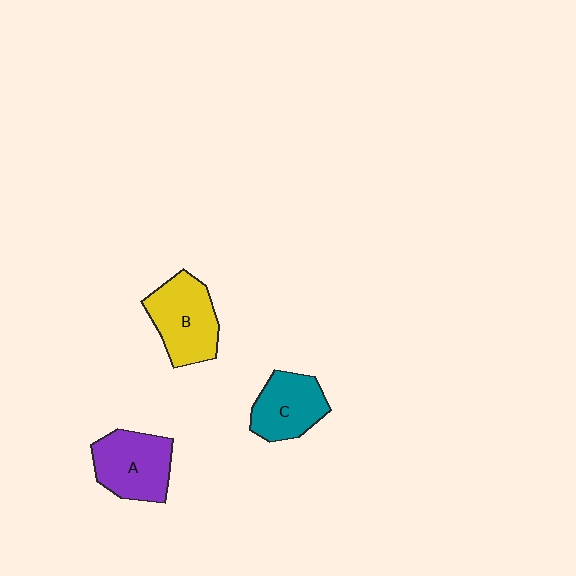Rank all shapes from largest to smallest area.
From largest to smallest: B (yellow), A (purple), C (teal).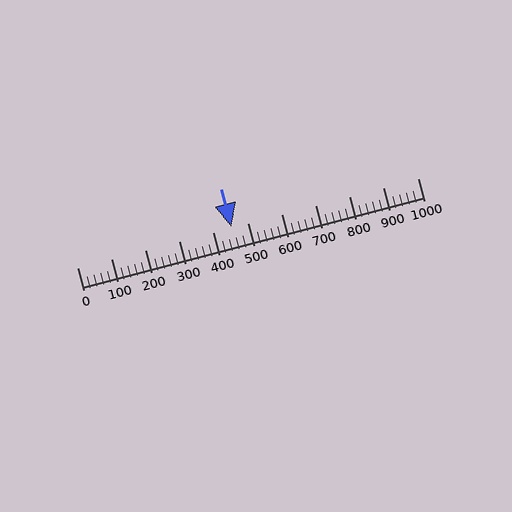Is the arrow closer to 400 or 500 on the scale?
The arrow is closer to 500.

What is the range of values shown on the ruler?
The ruler shows values from 0 to 1000.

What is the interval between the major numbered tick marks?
The major tick marks are spaced 100 units apart.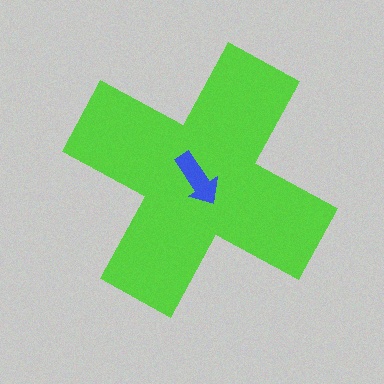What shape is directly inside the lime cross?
The blue arrow.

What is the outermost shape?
The lime cross.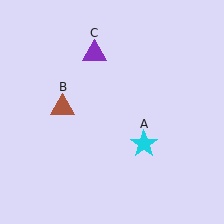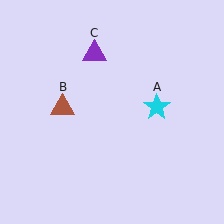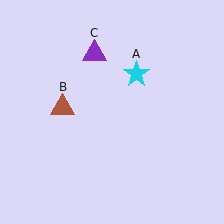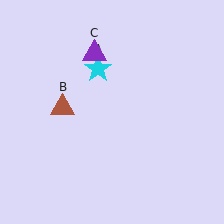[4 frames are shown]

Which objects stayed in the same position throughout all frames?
Brown triangle (object B) and purple triangle (object C) remained stationary.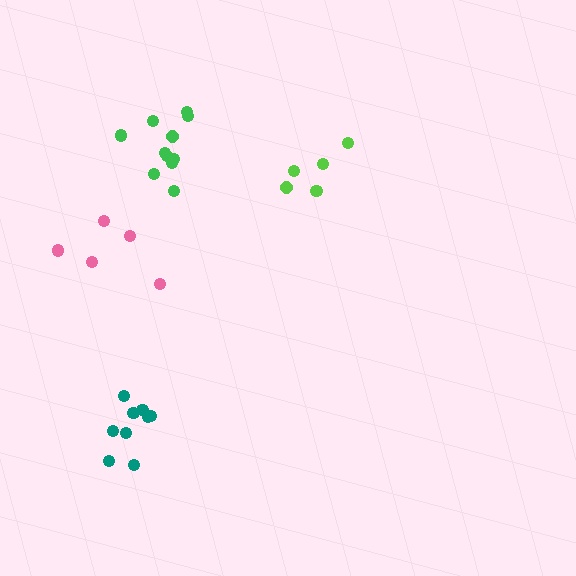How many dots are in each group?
Group 1: 5 dots, Group 2: 5 dots, Group 3: 11 dots, Group 4: 9 dots (30 total).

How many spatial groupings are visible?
There are 4 spatial groupings.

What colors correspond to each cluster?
The clusters are colored: pink, lime, green, teal.